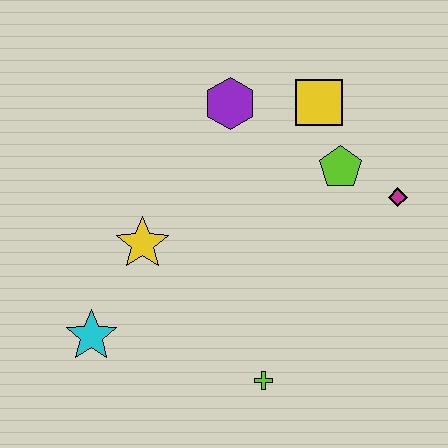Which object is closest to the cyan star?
The yellow star is closest to the cyan star.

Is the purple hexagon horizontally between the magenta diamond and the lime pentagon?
No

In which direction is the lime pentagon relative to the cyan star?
The lime pentagon is to the right of the cyan star.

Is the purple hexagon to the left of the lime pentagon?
Yes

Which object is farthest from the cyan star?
The magenta diamond is farthest from the cyan star.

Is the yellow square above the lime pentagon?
Yes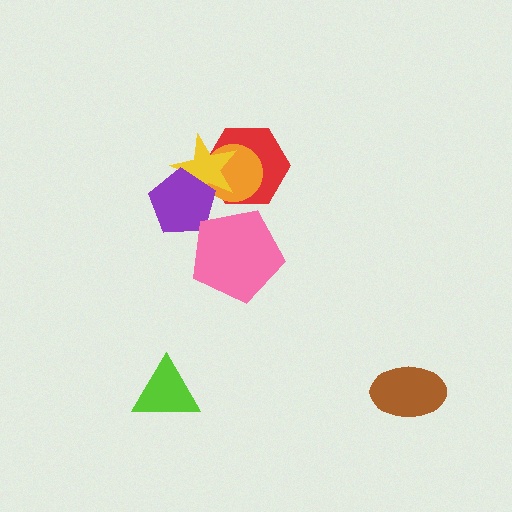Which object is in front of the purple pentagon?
The pink pentagon is in front of the purple pentagon.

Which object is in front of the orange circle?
The yellow star is in front of the orange circle.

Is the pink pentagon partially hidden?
No, no other shape covers it.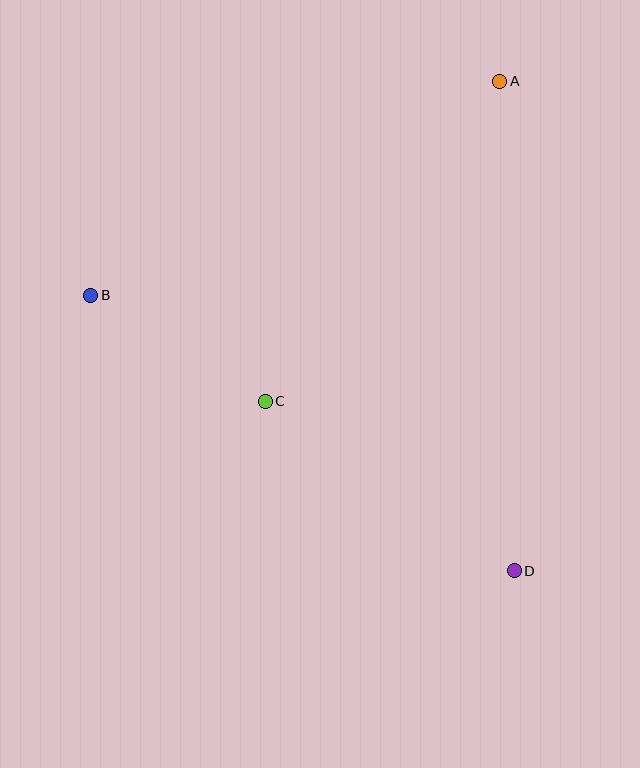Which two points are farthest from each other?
Points B and D are farthest from each other.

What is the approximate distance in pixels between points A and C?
The distance between A and C is approximately 397 pixels.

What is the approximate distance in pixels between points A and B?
The distance between A and B is approximately 462 pixels.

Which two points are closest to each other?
Points B and C are closest to each other.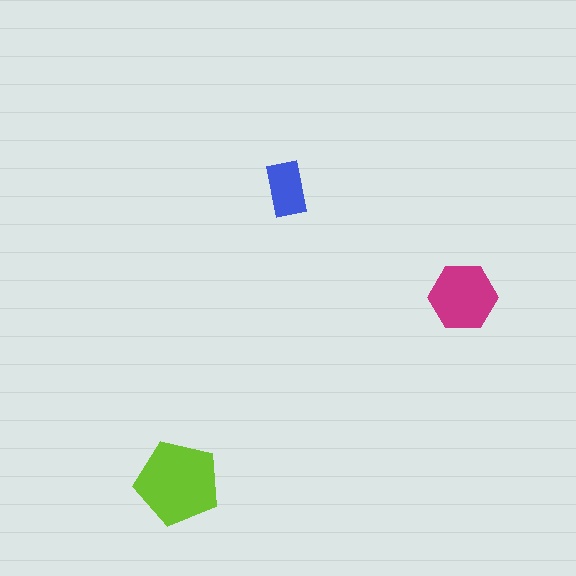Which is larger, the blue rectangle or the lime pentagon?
The lime pentagon.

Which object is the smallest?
The blue rectangle.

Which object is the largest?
The lime pentagon.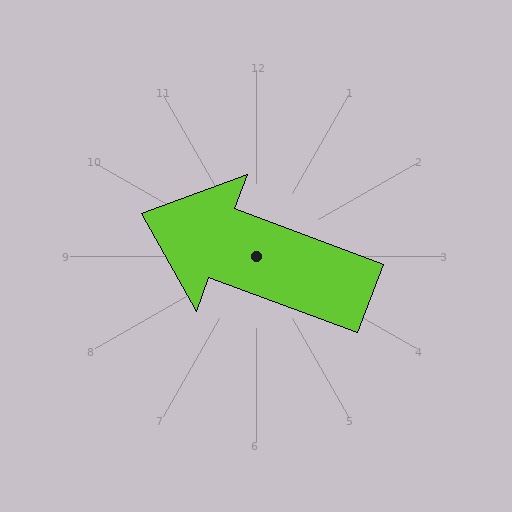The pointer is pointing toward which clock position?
Roughly 10 o'clock.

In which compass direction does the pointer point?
West.